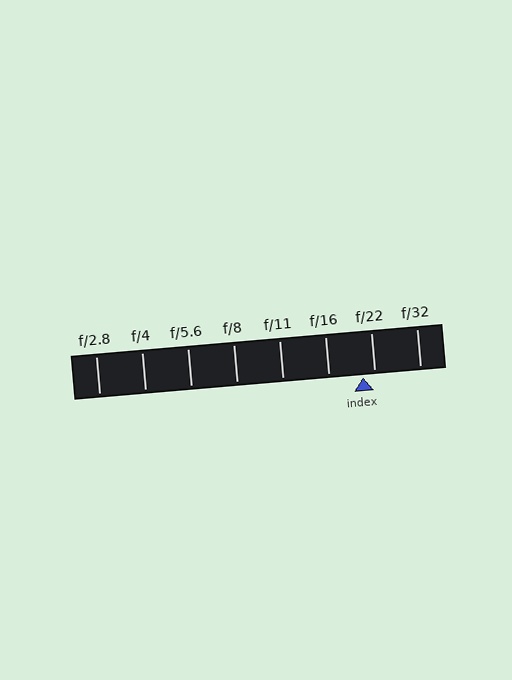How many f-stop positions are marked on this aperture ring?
There are 8 f-stop positions marked.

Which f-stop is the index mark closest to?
The index mark is closest to f/22.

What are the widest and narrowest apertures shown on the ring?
The widest aperture shown is f/2.8 and the narrowest is f/32.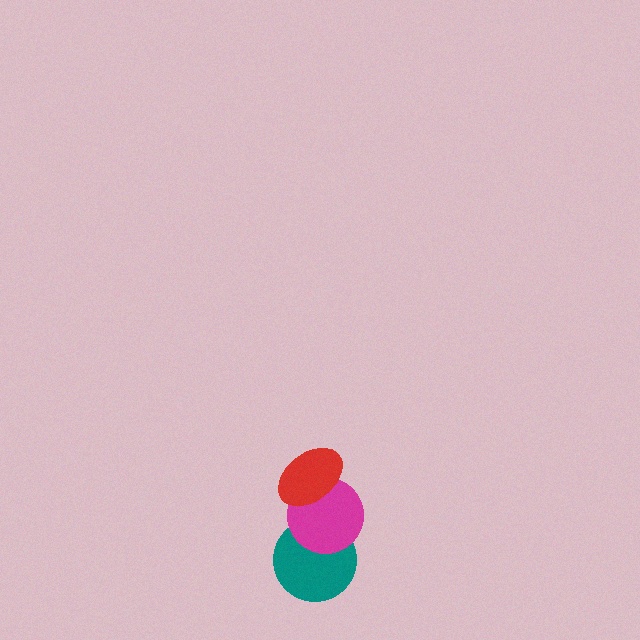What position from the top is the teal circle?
The teal circle is 3rd from the top.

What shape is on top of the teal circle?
The magenta circle is on top of the teal circle.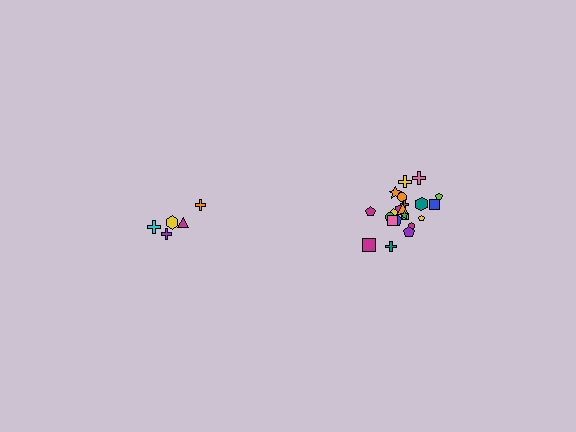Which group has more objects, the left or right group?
The right group.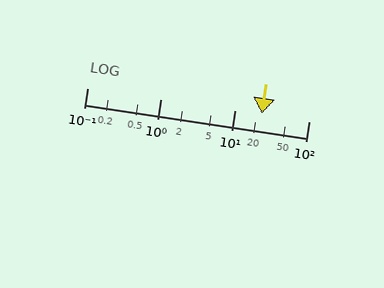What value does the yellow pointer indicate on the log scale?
The pointer indicates approximately 23.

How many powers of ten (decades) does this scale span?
The scale spans 3 decades, from 0.1 to 100.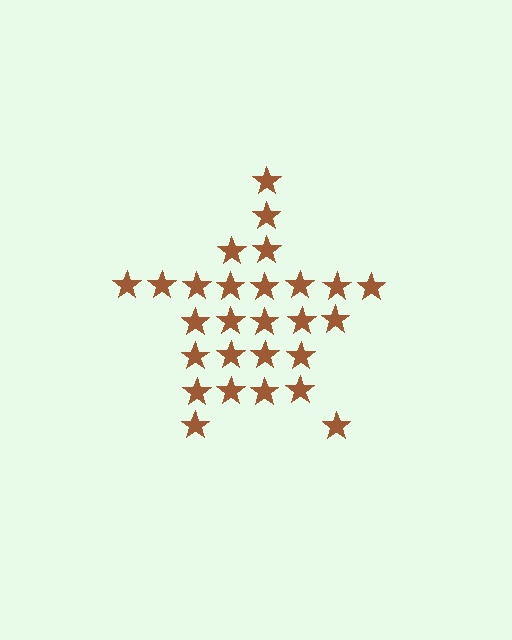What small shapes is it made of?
It is made of small stars.